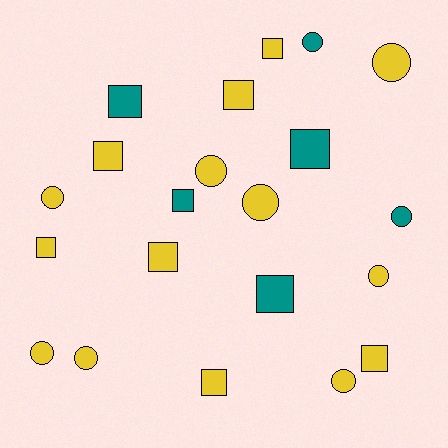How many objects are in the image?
There are 21 objects.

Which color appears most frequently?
Yellow, with 15 objects.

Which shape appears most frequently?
Square, with 11 objects.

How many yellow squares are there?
There are 7 yellow squares.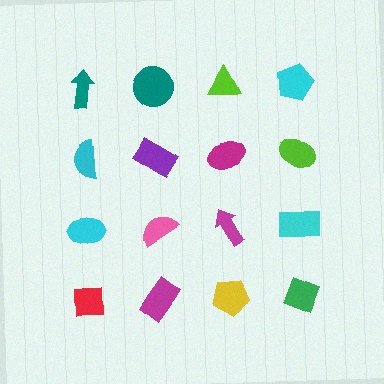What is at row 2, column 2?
A purple rectangle.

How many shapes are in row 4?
4 shapes.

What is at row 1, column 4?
A cyan pentagon.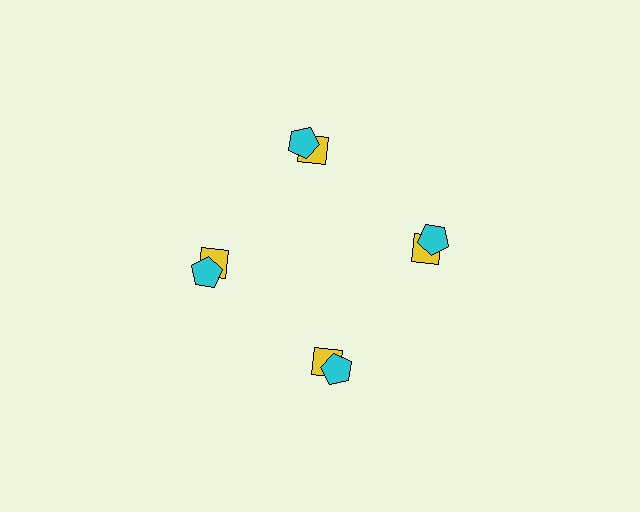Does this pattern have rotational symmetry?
Yes, this pattern has 4-fold rotational symmetry. It looks the same after rotating 90 degrees around the center.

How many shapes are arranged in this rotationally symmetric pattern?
There are 8 shapes, arranged in 4 groups of 2.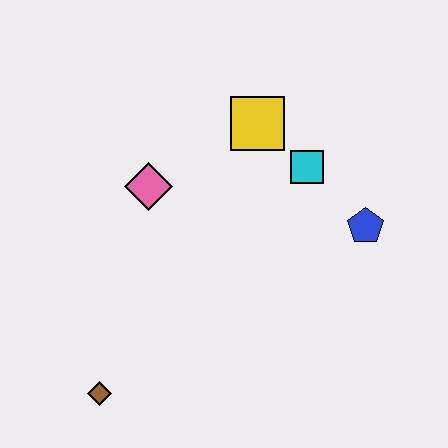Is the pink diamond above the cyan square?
No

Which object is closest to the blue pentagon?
The cyan square is closest to the blue pentagon.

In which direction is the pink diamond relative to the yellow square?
The pink diamond is to the left of the yellow square.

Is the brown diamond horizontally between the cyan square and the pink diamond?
No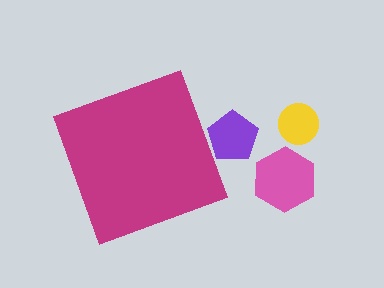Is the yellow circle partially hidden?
No, the yellow circle is fully visible.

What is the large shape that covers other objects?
A magenta diamond.